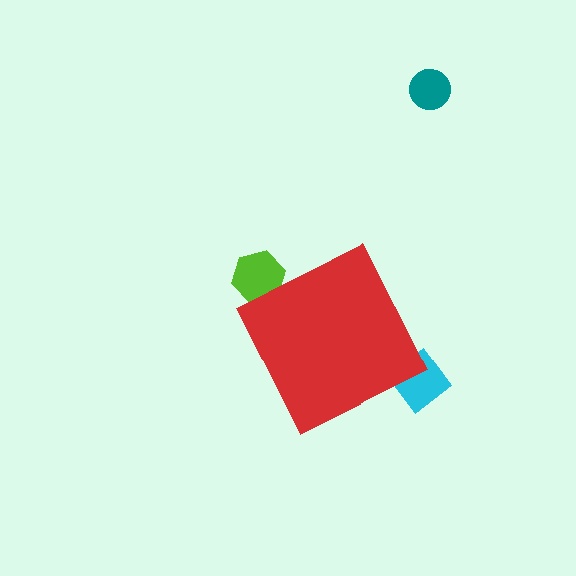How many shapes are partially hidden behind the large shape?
2 shapes are partially hidden.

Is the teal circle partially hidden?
No, the teal circle is fully visible.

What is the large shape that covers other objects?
A red diamond.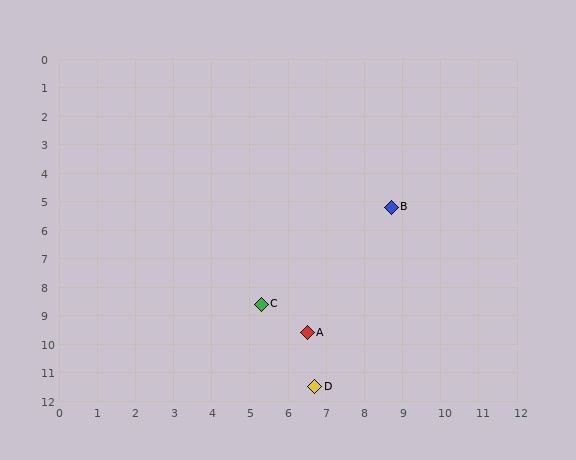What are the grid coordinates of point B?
Point B is at approximately (8.7, 5.2).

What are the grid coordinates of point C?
Point C is at approximately (5.3, 8.6).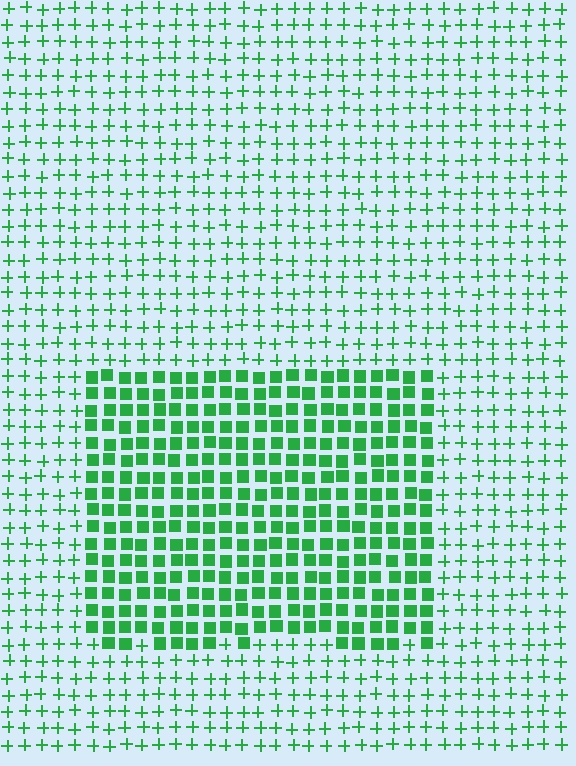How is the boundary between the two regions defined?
The boundary is defined by a change in element shape: squares inside vs. plus signs outside. All elements share the same color and spacing.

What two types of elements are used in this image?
The image uses squares inside the rectangle region and plus signs outside it.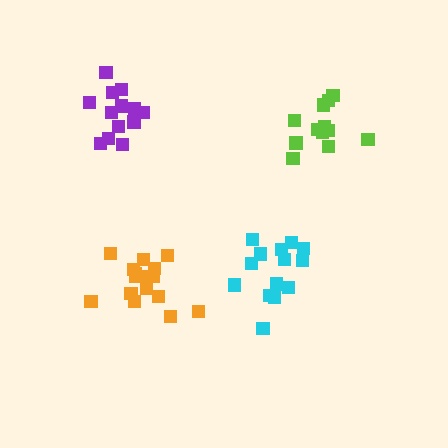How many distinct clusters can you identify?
There are 4 distinct clusters.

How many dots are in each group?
Group 1: 12 dots, Group 2: 13 dots, Group 3: 16 dots, Group 4: 14 dots (55 total).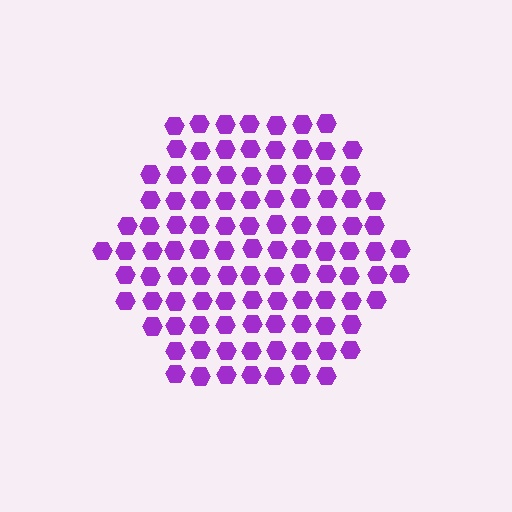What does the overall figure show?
The overall figure shows a hexagon.